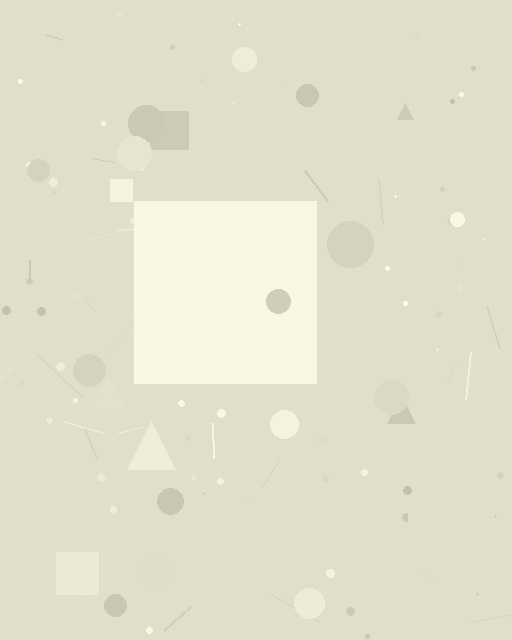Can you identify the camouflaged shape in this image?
The camouflaged shape is a square.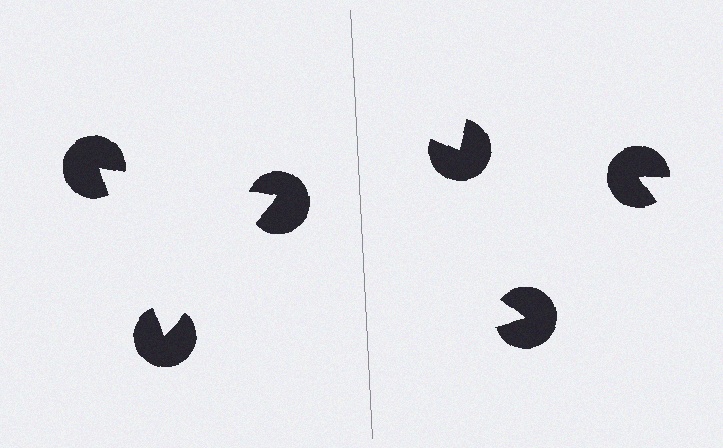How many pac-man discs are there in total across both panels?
6 — 3 on each side.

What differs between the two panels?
The pac-man discs are positioned identically on both sides; only the wedge orientations differ. On the left they align to a triangle; on the right they are misaligned.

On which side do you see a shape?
An illusory triangle appears on the left side. On the right side the wedge cuts are rotated, so no coherent shape forms.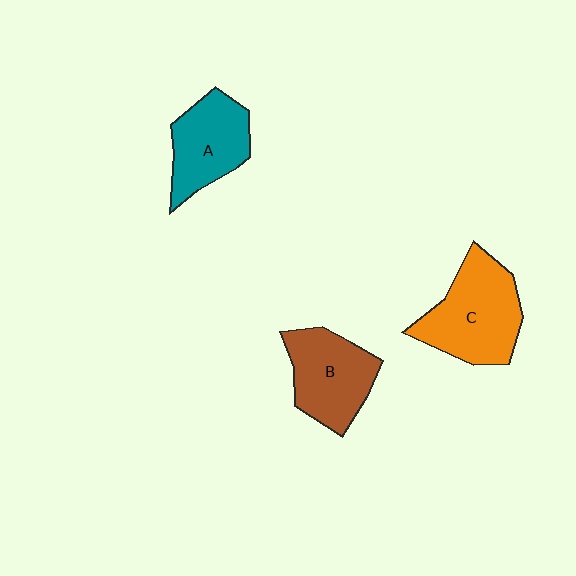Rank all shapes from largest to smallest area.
From largest to smallest: C (orange), B (brown), A (teal).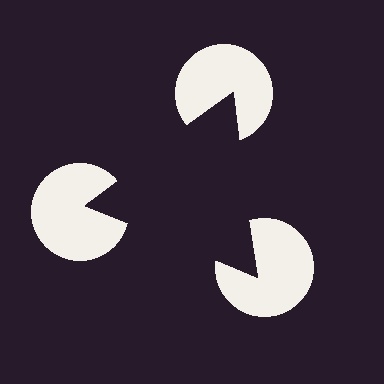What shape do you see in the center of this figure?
An illusory triangle — its edges are inferred from the aligned wedge cuts in the pac-man discs, not physically drawn.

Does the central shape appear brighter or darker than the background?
It typically appears slightly darker than the background, even though no actual brightness change is drawn.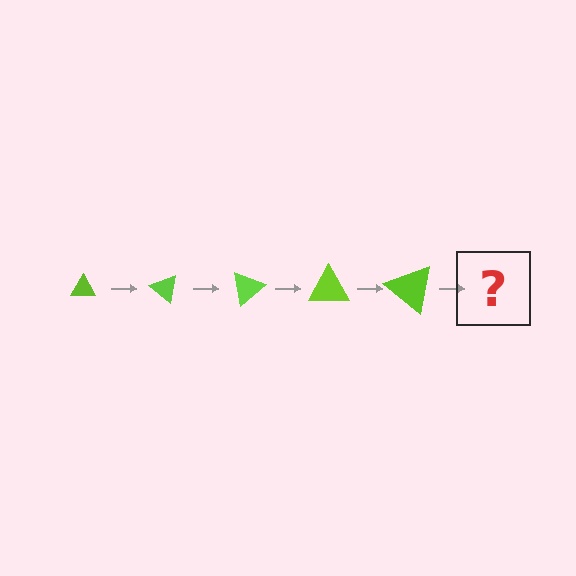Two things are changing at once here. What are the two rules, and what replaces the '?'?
The two rules are that the triangle grows larger each step and it rotates 40 degrees each step. The '?' should be a triangle, larger than the previous one and rotated 200 degrees from the start.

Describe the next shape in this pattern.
It should be a triangle, larger than the previous one and rotated 200 degrees from the start.